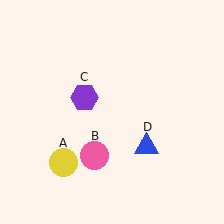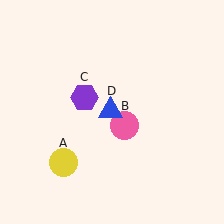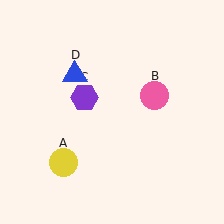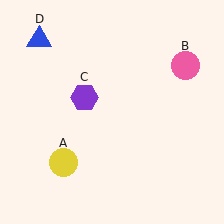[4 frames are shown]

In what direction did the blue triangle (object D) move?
The blue triangle (object D) moved up and to the left.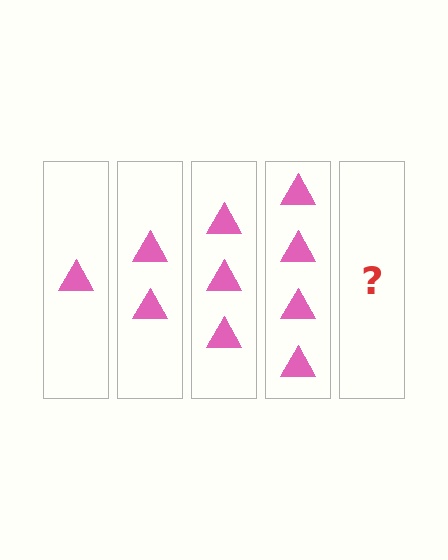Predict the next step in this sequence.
The next step is 5 triangles.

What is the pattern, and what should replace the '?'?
The pattern is that each step adds one more triangle. The '?' should be 5 triangles.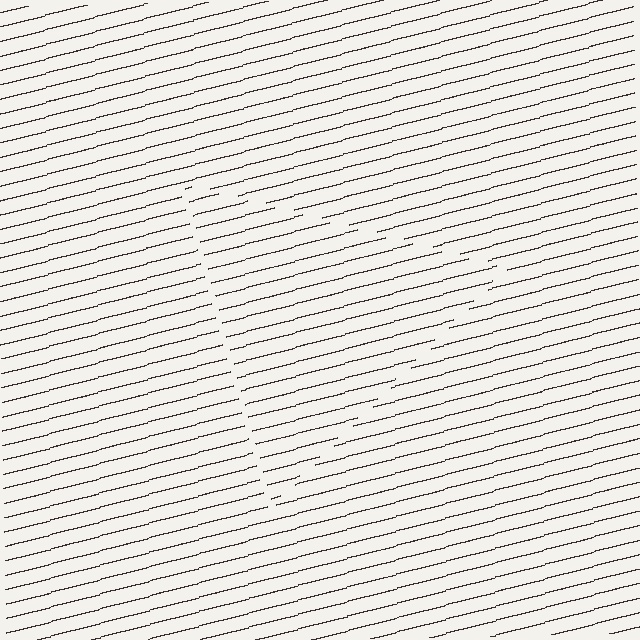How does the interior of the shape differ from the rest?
The interior of the shape contains the same grating, shifted by half a period — the contour is defined by the phase discontinuity where line-ends from the inner and outer gratings abut.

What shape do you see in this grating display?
An illusory triangle. The interior of the shape contains the same grating, shifted by half a period — the contour is defined by the phase discontinuity where line-ends from the inner and outer gratings abut.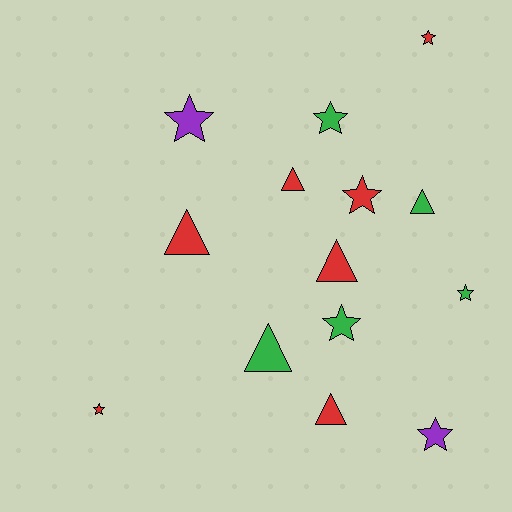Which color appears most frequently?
Red, with 7 objects.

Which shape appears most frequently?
Star, with 8 objects.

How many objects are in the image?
There are 14 objects.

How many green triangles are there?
There are 2 green triangles.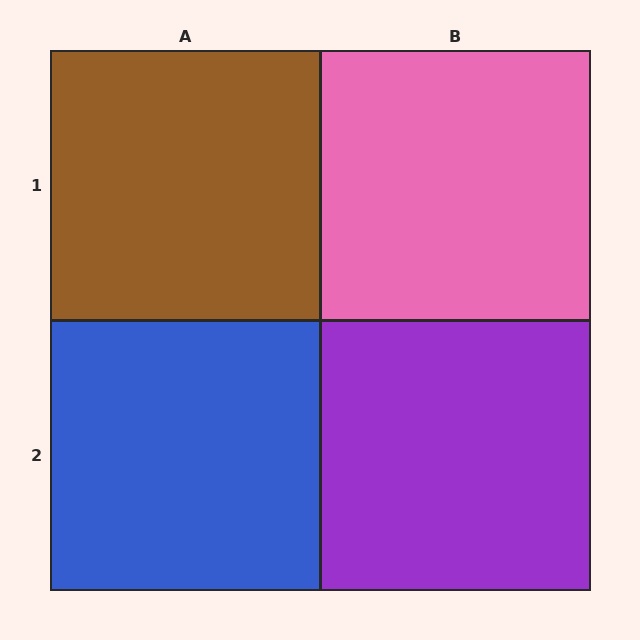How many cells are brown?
1 cell is brown.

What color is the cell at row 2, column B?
Purple.